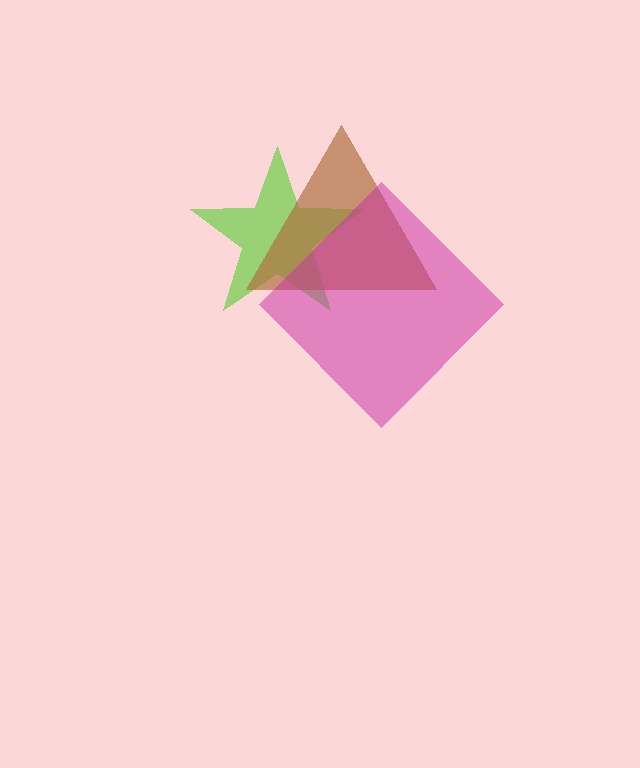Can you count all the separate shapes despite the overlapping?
Yes, there are 3 separate shapes.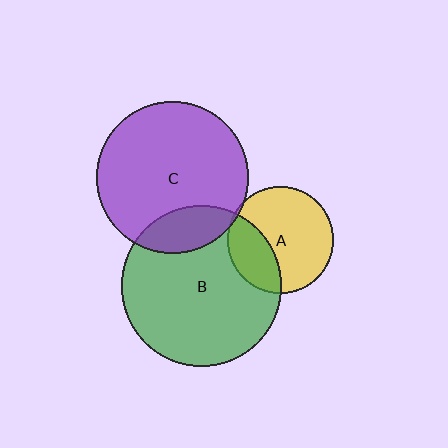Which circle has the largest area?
Circle B (green).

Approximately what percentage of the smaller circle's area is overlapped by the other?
Approximately 20%.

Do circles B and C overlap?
Yes.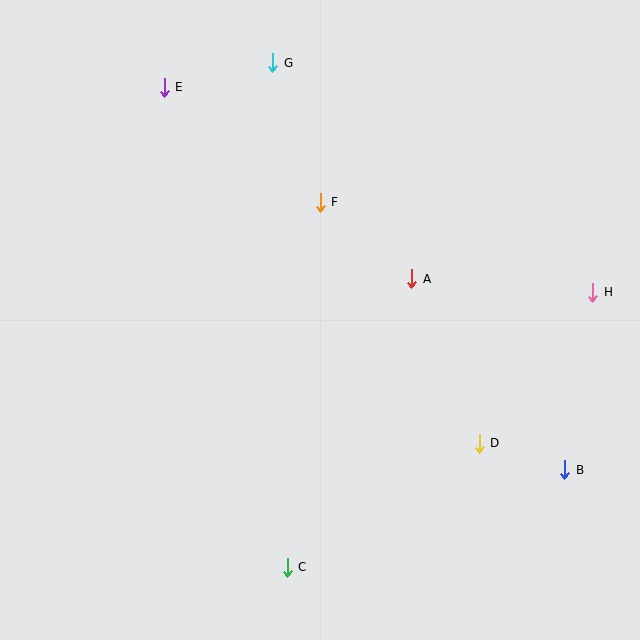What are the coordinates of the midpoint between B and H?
The midpoint between B and H is at (579, 381).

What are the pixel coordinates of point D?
Point D is at (479, 443).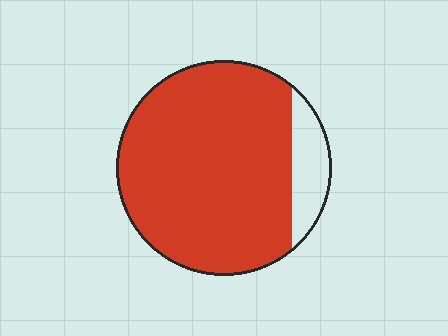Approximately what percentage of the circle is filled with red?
Approximately 85%.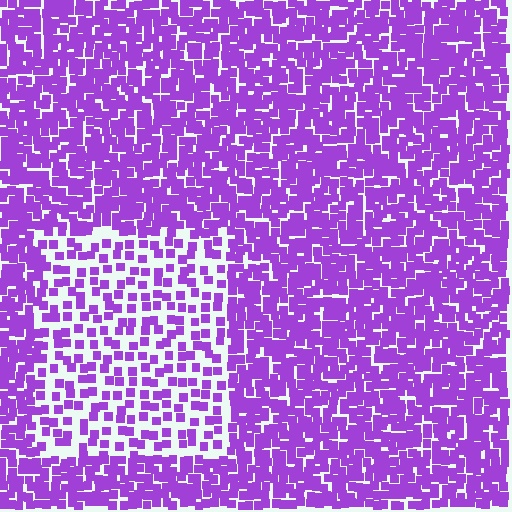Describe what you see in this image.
The image contains small purple elements arranged at two different densities. A rectangle-shaped region is visible where the elements are less densely packed than the surrounding area.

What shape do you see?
I see a rectangle.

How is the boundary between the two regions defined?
The boundary is defined by a change in element density (approximately 2.2x ratio). All elements are the same color, size, and shape.